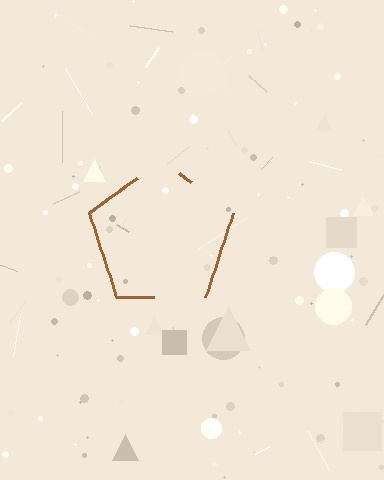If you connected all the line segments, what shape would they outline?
They would outline a pentagon.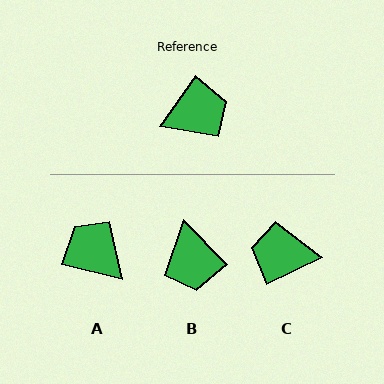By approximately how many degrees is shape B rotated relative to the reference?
Approximately 101 degrees clockwise.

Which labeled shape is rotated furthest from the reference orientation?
C, about 151 degrees away.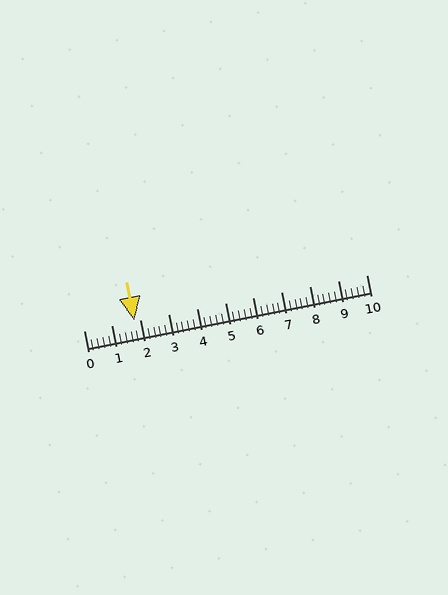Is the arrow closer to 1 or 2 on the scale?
The arrow is closer to 2.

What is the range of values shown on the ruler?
The ruler shows values from 0 to 10.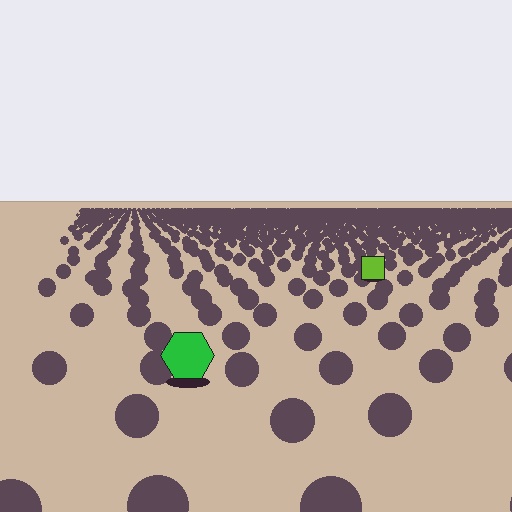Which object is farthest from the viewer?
The lime square is farthest from the viewer. It appears smaller and the ground texture around it is denser.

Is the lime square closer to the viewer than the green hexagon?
No. The green hexagon is closer — you can tell from the texture gradient: the ground texture is coarser near it.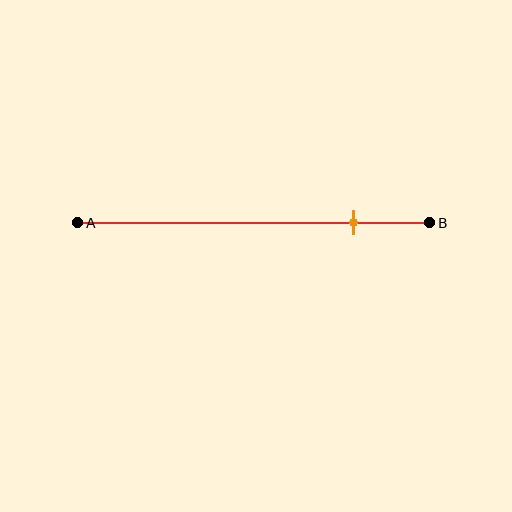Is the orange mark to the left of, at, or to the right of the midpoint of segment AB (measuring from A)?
The orange mark is to the right of the midpoint of segment AB.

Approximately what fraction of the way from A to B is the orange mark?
The orange mark is approximately 80% of the way from A to B.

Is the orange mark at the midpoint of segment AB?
No, the mark is at about 80% from A, not at the 50% midpoint.